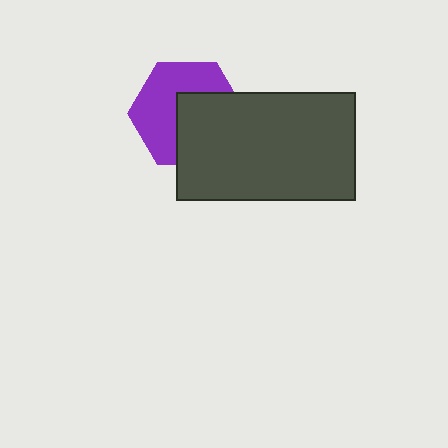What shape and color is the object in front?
The object in front is a dark gray rectangle.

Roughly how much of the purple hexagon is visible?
About half of it is visible (roughly 53%).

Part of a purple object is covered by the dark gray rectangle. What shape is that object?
It is a hexagon.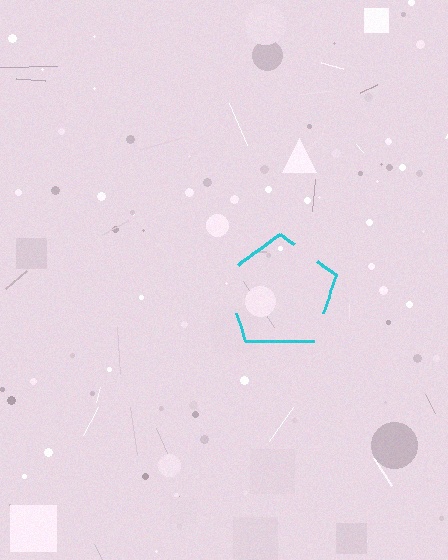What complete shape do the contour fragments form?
The contour fragments form a pentagon.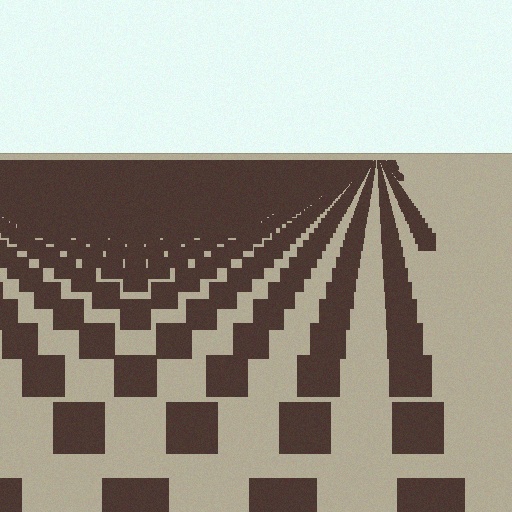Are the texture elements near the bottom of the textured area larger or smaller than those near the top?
Larger. Near the bottom, elements are closer to the viewer and appear at a bigger on-screen size.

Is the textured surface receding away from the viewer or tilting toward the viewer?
The surface is receding away from the viewer. Texture elements get smaller and denser toward the top.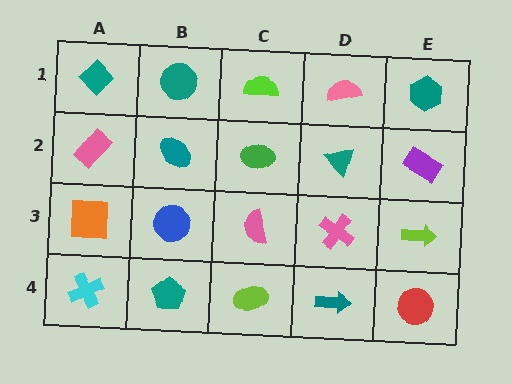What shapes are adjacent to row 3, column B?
A teal ellipse (row 2, column B), a teal pentagon (row 4, column B), an orange square (row 3, column A), a pink semicircle (row 3, column C).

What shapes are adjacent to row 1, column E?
A purple rectangle (row 2, column E), a pink semicircle (row 1, column D).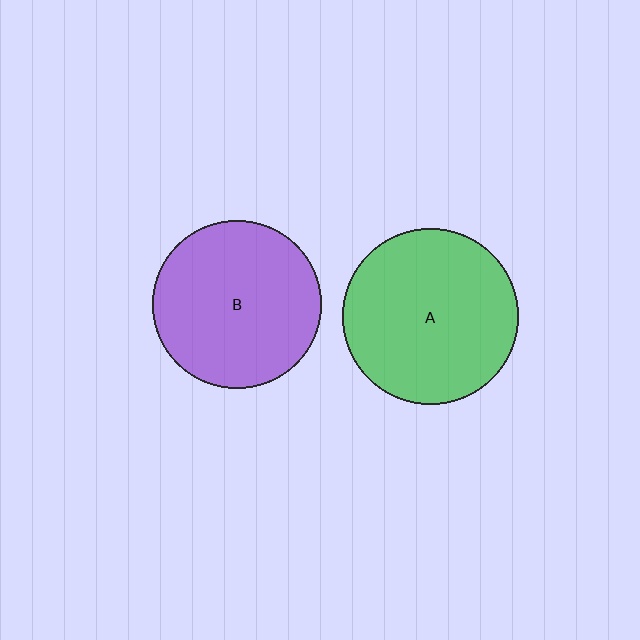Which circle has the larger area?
Circle A (green).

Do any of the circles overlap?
No, none of the circles overlap.